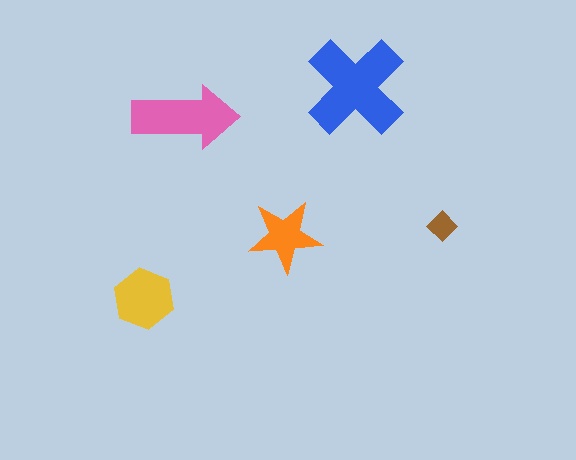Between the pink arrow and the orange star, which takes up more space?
The pink arrow.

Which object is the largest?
The blue cross.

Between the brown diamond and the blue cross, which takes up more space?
The blue cross.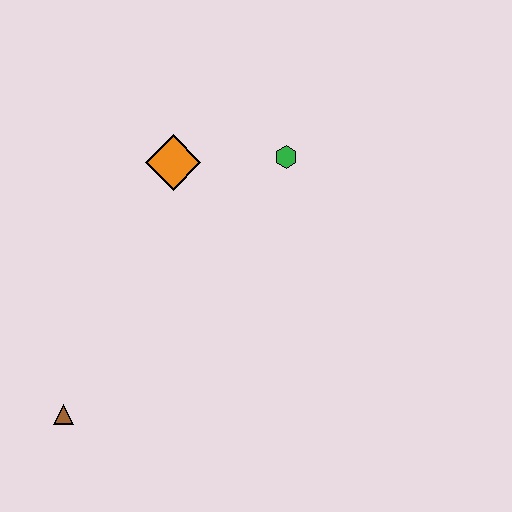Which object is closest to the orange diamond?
The green hexagon is closest to the orange diamond.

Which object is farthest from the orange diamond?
The brown triangle is farthest from the orange diamond.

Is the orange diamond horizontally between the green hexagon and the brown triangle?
Yes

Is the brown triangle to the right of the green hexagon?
No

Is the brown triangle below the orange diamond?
Yes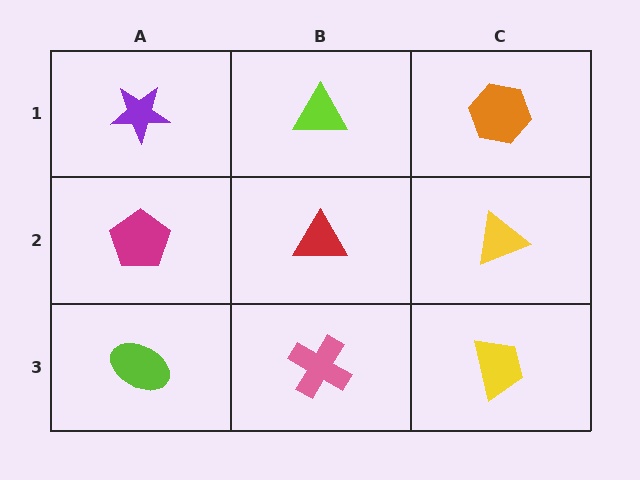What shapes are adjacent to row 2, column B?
A lime triangle (row 1, column B), a pink cross (row 3, column B), a magenta pentagon (row 2, column A), a yellow triangle (row 2, column C).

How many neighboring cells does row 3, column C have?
2.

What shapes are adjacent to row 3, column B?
A red triangle (row 2, column B), a lime ellipse (row 3, column A), a yellow trapezoid (row 3, column C).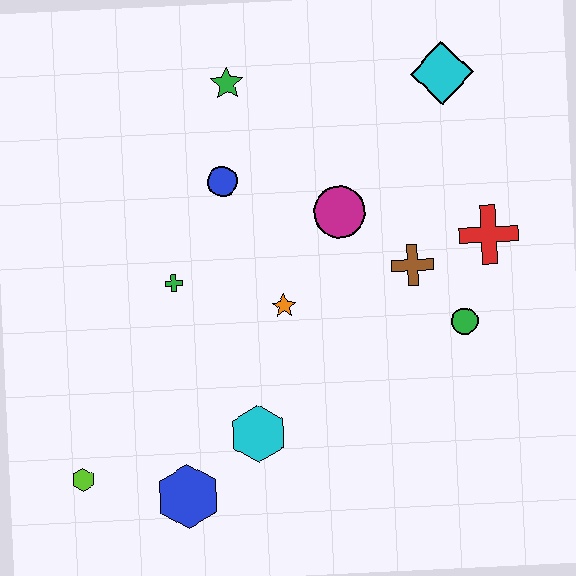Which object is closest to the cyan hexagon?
The blue hexagon is closest to the cyan hexagon.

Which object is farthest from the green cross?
The cyan diamond is farthest from the green cross.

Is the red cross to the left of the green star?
No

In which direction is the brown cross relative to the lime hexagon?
The brown cross is to the right of the lime hexagon.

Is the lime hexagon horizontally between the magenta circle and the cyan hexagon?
No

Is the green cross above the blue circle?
No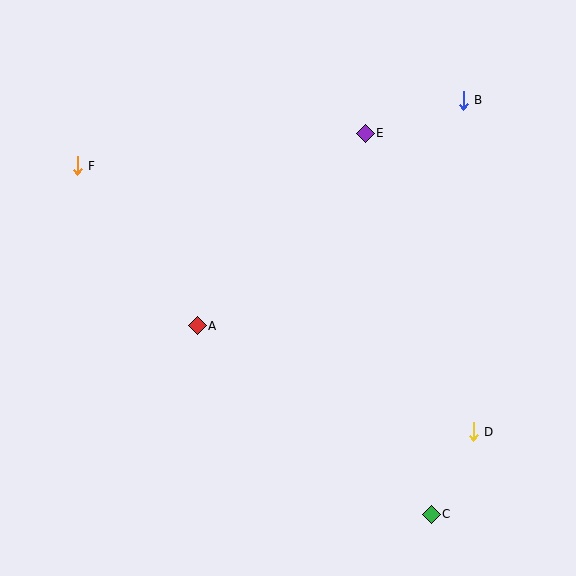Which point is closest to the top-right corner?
Point B is closest to the top-right corner.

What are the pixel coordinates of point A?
Point A is at (197, 326).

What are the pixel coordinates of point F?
Point F is at (77, 166).